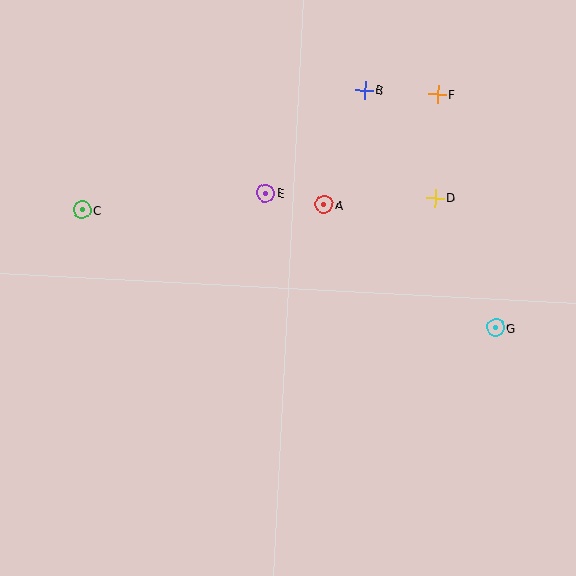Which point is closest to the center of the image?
Point A at (324, 205) is closest to the center.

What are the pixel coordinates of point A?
Point A is at (324, 205).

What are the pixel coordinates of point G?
Point G is at (495, 328).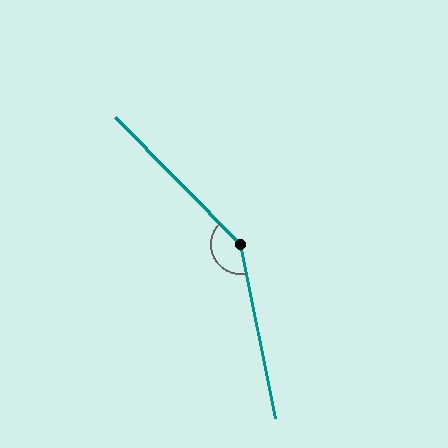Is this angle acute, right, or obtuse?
It is obtuse.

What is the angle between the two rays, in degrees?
Approximately 147 degrees.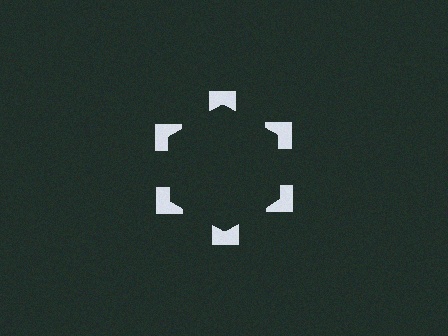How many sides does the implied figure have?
6 sides.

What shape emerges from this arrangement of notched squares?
An illusory hexagon — its edges are inferred from the aligned wedge cuts in the notched squares, not physically drawn.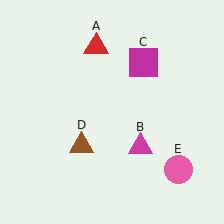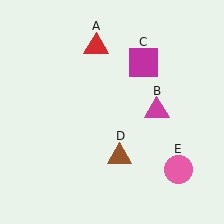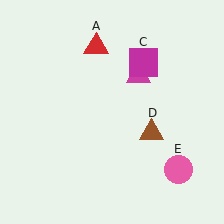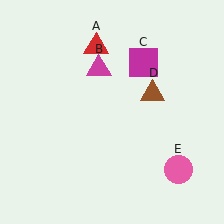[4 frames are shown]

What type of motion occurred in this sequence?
The magenta triangle (object B), brown triangle (object D) rotated counterclockwise around the center of the scene.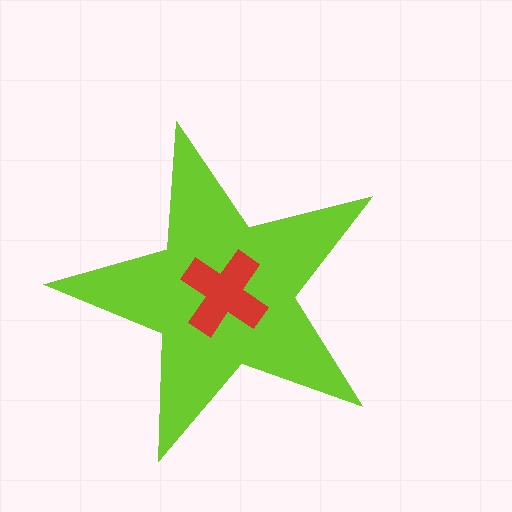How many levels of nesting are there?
2.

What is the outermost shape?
The lime star.